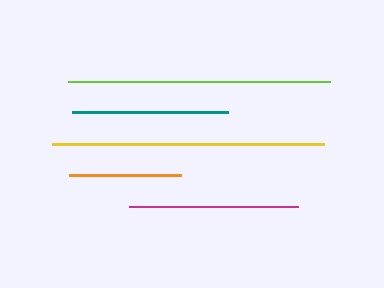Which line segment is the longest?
The yellow line is the longest at approximately 272 pixels.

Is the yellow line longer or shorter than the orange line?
The yellow line is longer than the orange line.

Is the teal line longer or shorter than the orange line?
The teal line is longer than the orange line.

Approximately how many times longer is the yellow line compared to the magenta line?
The yellow line is approximately 1.6 times the length of the magenta line.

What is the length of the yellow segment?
The yellow segment is approximately 272 pixels long.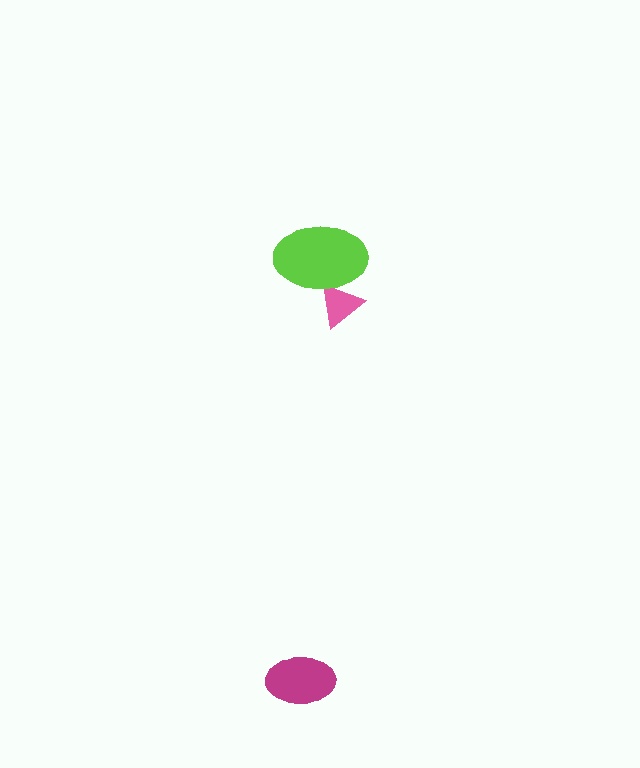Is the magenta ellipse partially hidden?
No, no other shape covers it.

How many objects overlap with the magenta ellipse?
0 objects overlap with the magenta ellipse.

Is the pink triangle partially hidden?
Yes, it is partially covered by another shape.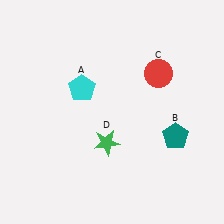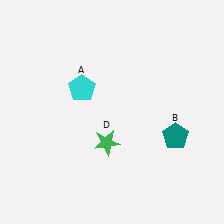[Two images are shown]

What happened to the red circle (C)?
The red circle (C) was removed in Image 2. It was in the top-right area of Image 1.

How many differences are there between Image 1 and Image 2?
There is 1 difference between the two images.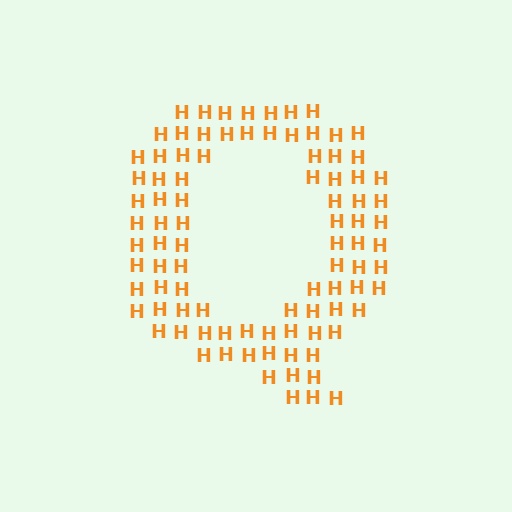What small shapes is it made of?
It is made of small letter H's.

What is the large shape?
The large shape is the letter Q.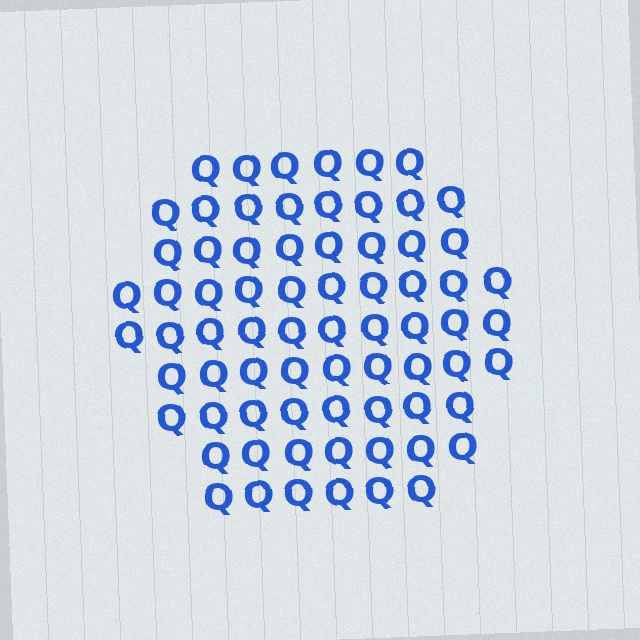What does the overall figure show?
The overall figure shows a hexagon.